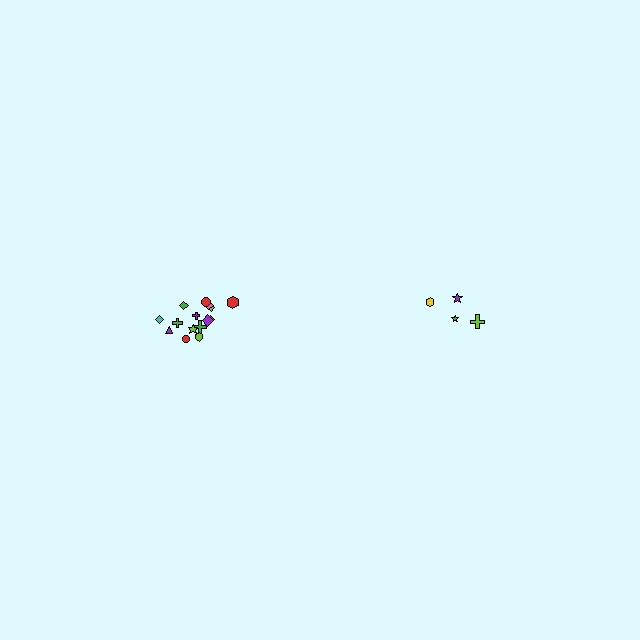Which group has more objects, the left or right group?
The left group.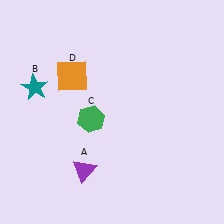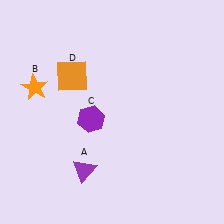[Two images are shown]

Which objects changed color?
B changed from teal to orange. C changed from green to purple.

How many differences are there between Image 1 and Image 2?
There are 2 differences between the two images.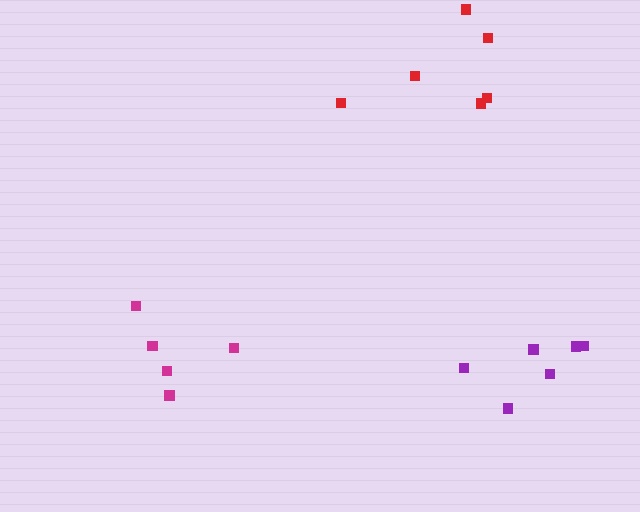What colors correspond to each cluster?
The clusters are colored: purple, red, magenta.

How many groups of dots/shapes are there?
There are 3 groups.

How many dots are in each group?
Group 1: 6 dots, Group 2: 6 dots, Group 3: 5 dots (17 total).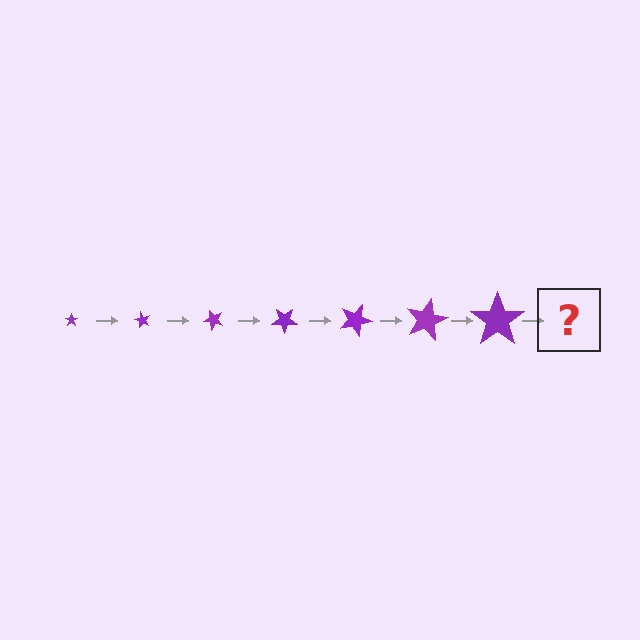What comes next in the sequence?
The next element should be a star, larger than the previous one and rotated 420 degrees from the start.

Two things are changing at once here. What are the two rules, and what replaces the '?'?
The two rules are that the star grows larger each step and it rotates 60 degrees each step. The '?' should be a star, larger than the previous one and rotated 420 degrees from the start.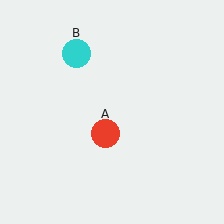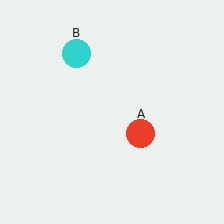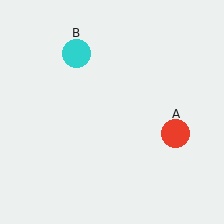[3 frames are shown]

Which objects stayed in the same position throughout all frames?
Cyan circle (object B) remained stationary.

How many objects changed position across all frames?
1 object changed position: red circle (object A).